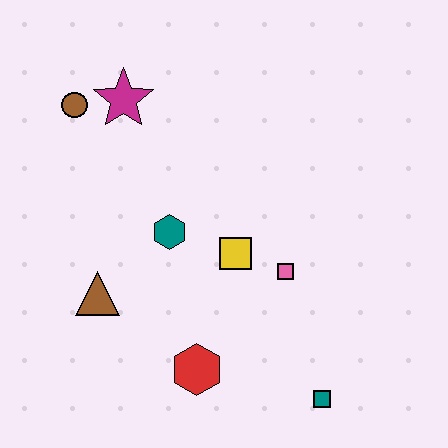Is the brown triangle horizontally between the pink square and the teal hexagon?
No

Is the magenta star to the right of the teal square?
No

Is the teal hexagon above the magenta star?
No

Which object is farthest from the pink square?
The brown circle is farthest from the pink square.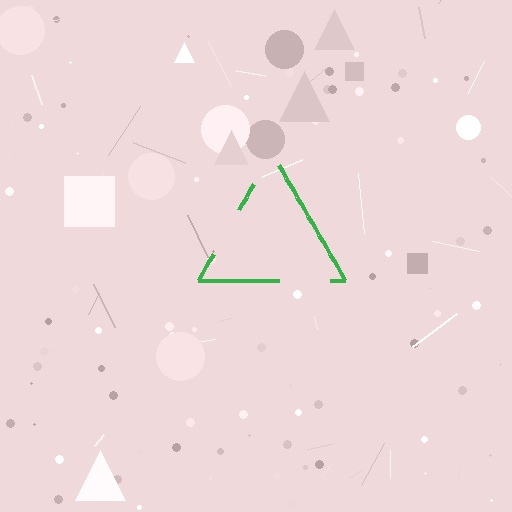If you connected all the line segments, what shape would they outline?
They would outline a triangle.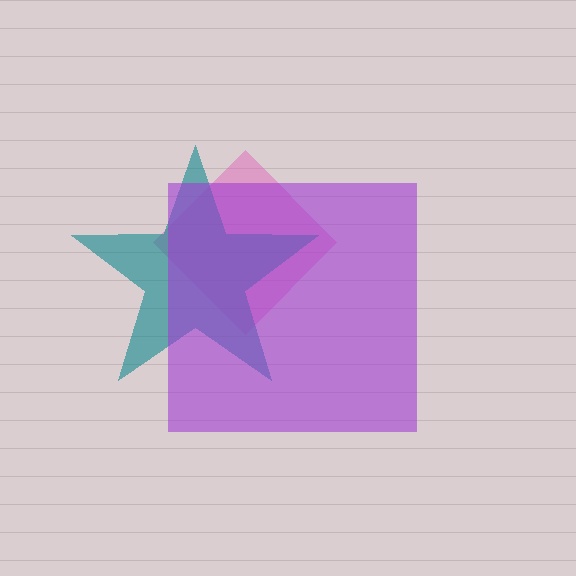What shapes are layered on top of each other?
The layered shapes are: a pink diamond, a teal star, a purple square.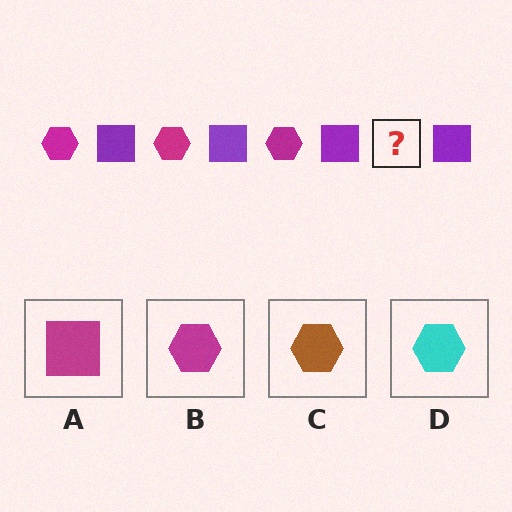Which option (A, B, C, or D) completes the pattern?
B.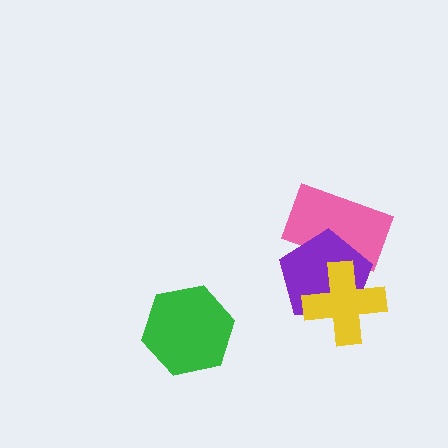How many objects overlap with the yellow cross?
2 objects overlap with the yellow cross.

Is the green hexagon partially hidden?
No, no other shape covers it.